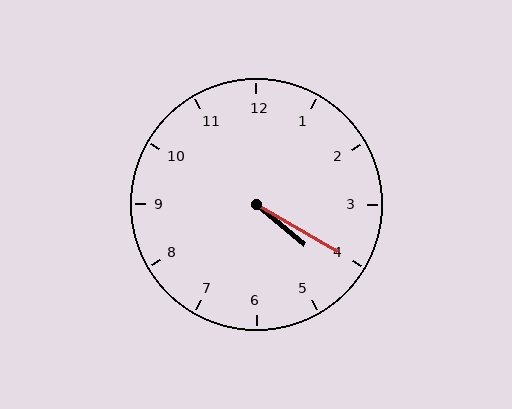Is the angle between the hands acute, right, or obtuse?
It is acute.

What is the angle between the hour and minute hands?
Approximately 10 degrees.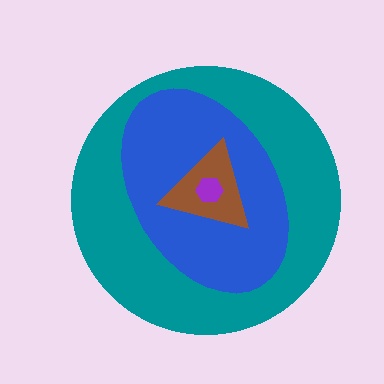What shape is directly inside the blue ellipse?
The brown triangle.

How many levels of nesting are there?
4.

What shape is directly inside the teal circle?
The blue ellipse.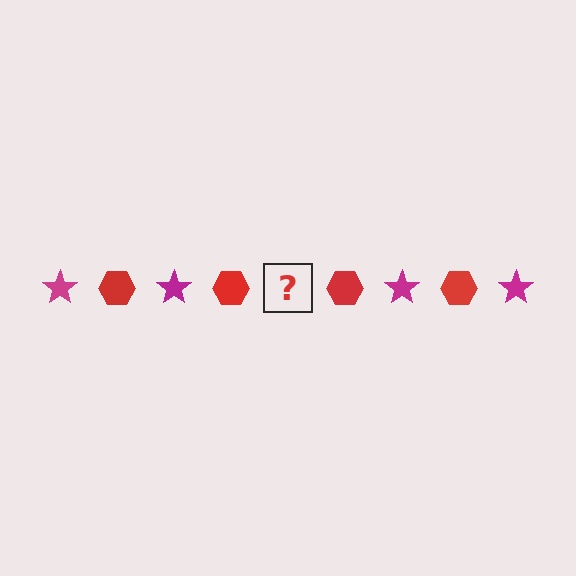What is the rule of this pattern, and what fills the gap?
The rule is that the pattern alternates between magenta star and red hexagon. The gap should be filled with a magenta star.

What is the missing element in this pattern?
The missing element is a magenta star.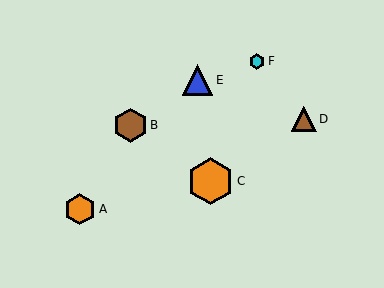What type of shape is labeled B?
Shape B is a brown hexagon.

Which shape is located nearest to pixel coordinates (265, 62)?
The cyan hexagon (labeled F) at (257, 61) is nearest to that location.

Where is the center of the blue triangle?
The center of the blue triangle is at (197, 80).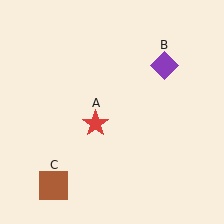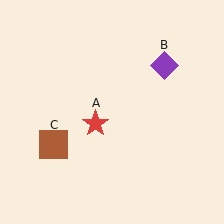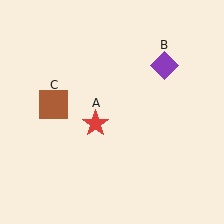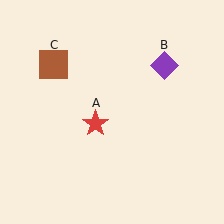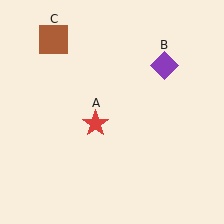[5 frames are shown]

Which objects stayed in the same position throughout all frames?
Red star (object A) and purple diamond (object B) remained stationary.